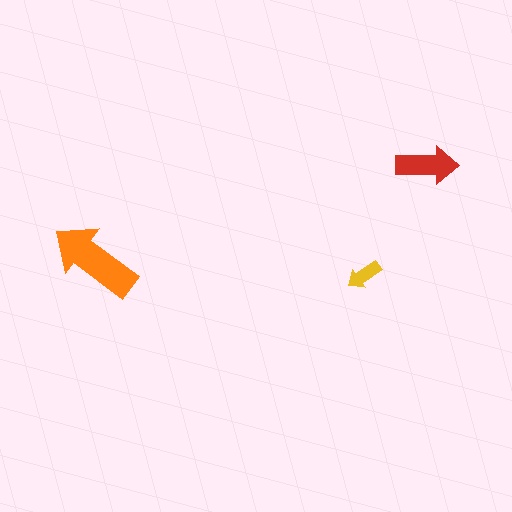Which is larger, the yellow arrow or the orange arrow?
The orange one.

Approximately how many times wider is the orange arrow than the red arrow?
About 1.5 times wider.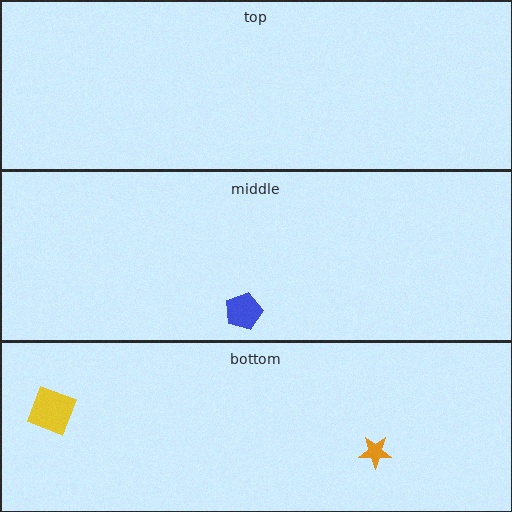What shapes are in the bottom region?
The orange star, the yellow diamond.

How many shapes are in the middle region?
1.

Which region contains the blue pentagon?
The middle region.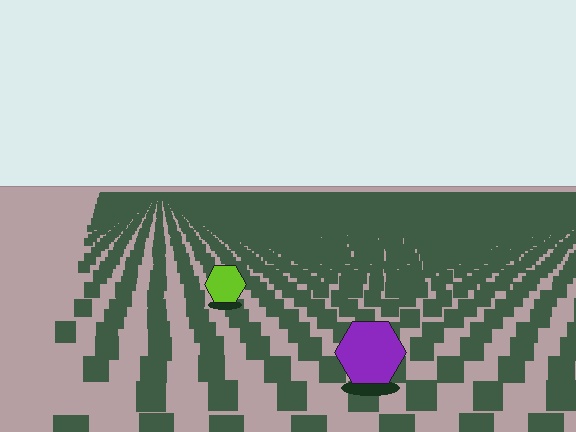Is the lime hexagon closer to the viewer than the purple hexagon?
No. The purple hexagon is closer — you can tell from the texture gradient: the ground texture is coarser near it.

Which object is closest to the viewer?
The purple hexagon is closest. The texture marks near it are larger and more spread out.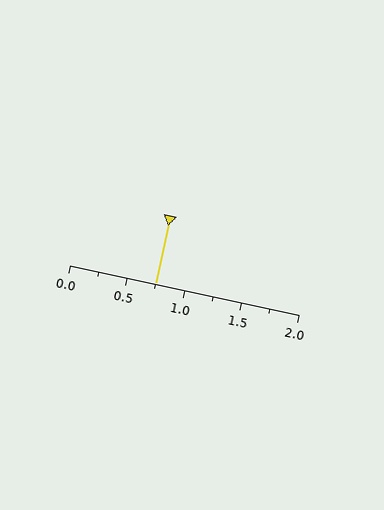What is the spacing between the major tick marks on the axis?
The major ticks are spaced 0.5 apart.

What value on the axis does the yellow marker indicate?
The marker indicates approximately 0.75.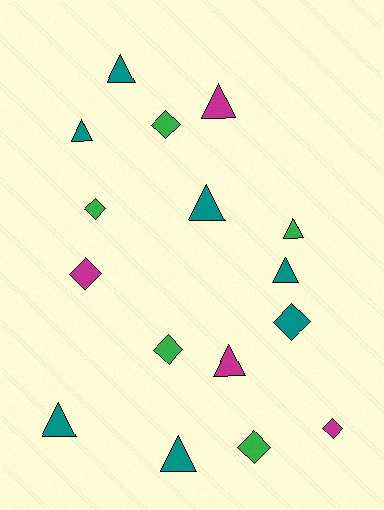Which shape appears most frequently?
Triangle, with 9 objects.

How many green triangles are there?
There is 1 green triangle.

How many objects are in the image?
There are 16 objects.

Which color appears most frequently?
Teal, with 7 objects.